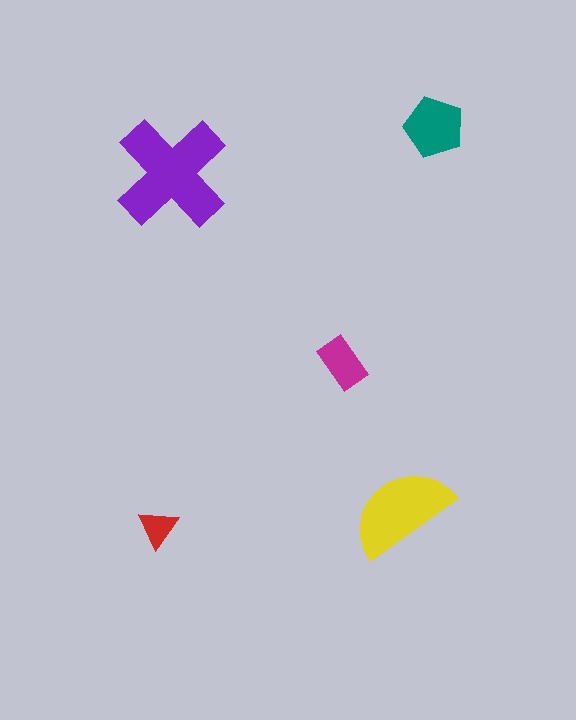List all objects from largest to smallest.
The purple cross, the yellow semicircle, the teal pentagon, the magenta rectangle, the red triangle.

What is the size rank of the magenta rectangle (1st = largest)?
4th.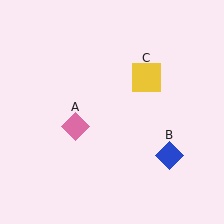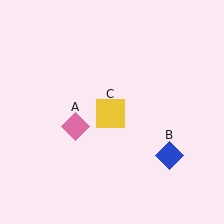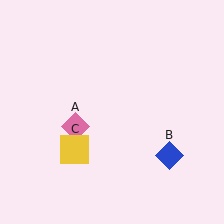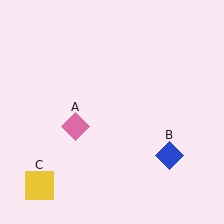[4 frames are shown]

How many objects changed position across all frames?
1 object changed position: yellow square (object C).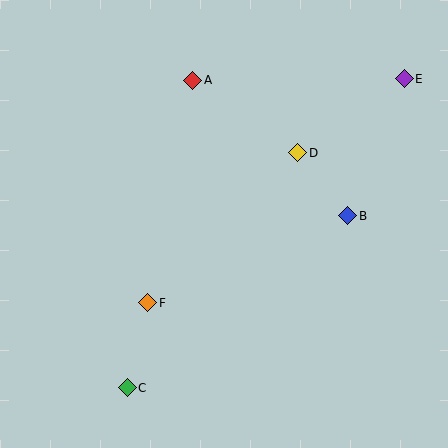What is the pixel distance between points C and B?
The distance between C and B is 280 pixels.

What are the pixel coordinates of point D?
Point D is at (298, 153).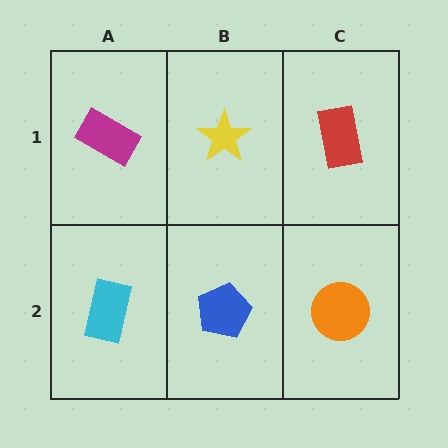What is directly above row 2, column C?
A red rectangle.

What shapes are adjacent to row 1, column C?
An orange circle (row 2, column C), a yellow star (row 1, column B).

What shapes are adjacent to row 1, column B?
A blue pentagon (row 2, column B), a magenta rectangle (row 1, column A), a red rectangle (row 1, column C).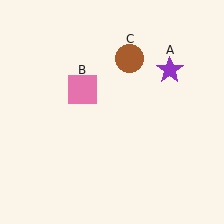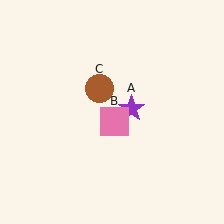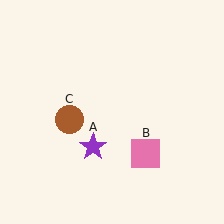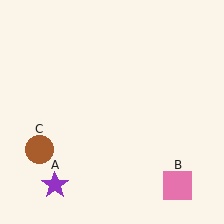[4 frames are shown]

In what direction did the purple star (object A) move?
The purple star (object A) moved down and to the left.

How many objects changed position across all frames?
3 objects changed position: purple star (object A), pink square (object B), brown circle (object C).